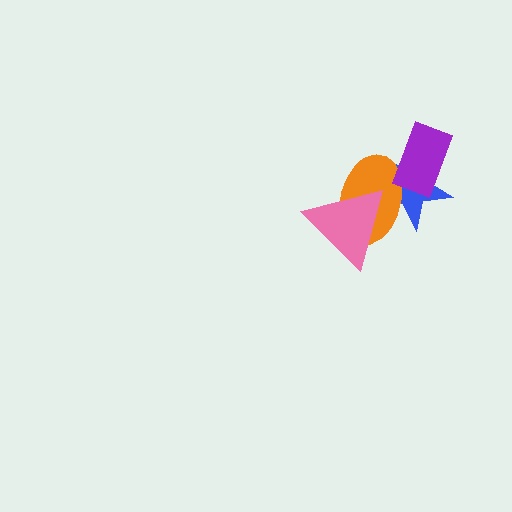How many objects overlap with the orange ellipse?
3 objects overlap with the orange ellipse.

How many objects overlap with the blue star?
3 objects overlap with the blue star.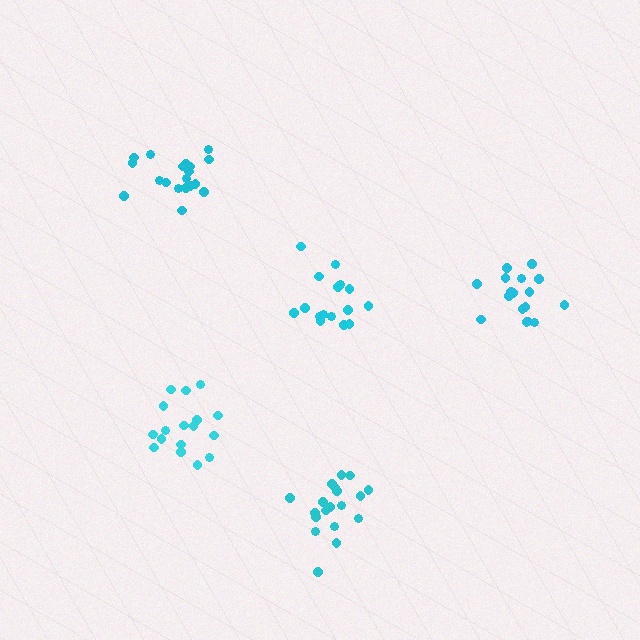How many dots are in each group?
Group 1: 16 dots, Group 2: 19 dots, Group 3: 17 dots, Group 4: 19 dots, Group 5: 17 dots (88 total).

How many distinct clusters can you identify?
There are 5 distinct clusters.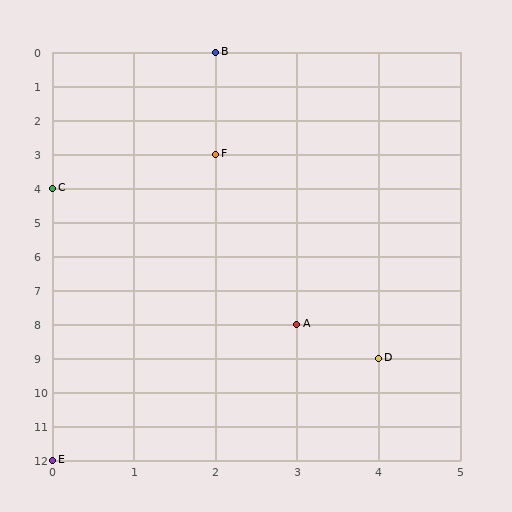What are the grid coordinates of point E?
Point E is at grid coordinates (0, 12).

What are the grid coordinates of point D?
Point D is at grid coordinates (4, 9).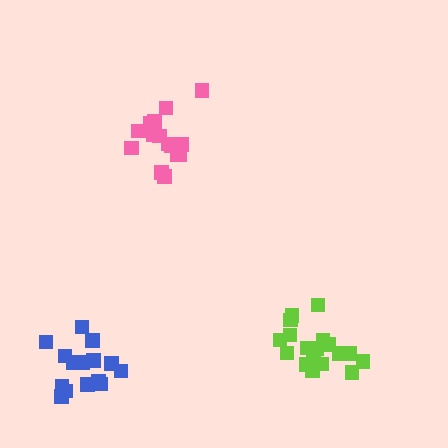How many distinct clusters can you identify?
There are 3 distinct clusters.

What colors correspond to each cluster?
The clusters are colored: lime, blue, pink.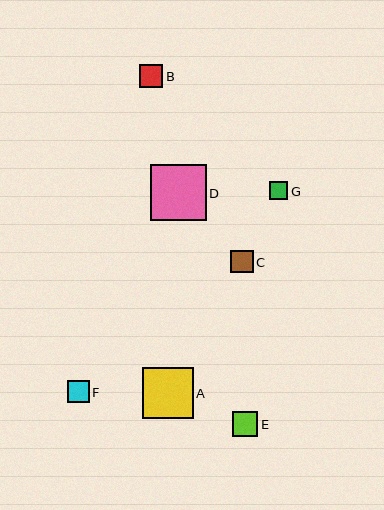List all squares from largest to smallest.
From largest to smallest: D, A, E, B, C, F, G.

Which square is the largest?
Square D is the largest with a size of approximately 56 pixels.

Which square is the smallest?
Square G is the smallest with a size of approximately 18 pixels.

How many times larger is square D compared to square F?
Square D is approximately 2.6 times the size of square F.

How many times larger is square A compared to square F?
Square A is approximately 2.3 times the size of square F.